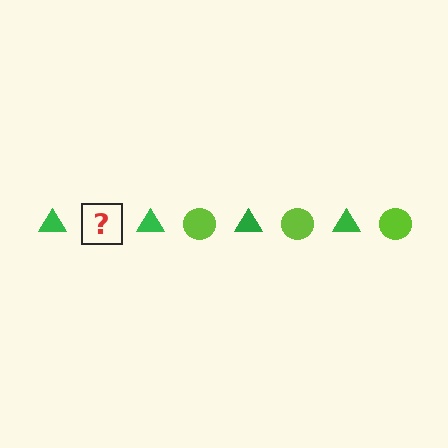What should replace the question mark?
The question mark should be replaced with a lime circle.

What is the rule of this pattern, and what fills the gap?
The rule is that the pattern alternates between green triangle and lime circle. The gap should be filled with a lime circle.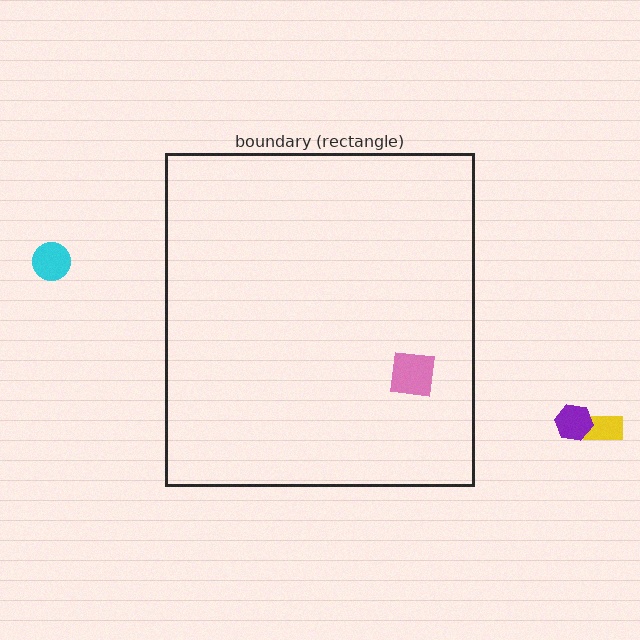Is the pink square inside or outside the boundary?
Inside.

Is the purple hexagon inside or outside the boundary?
Outside.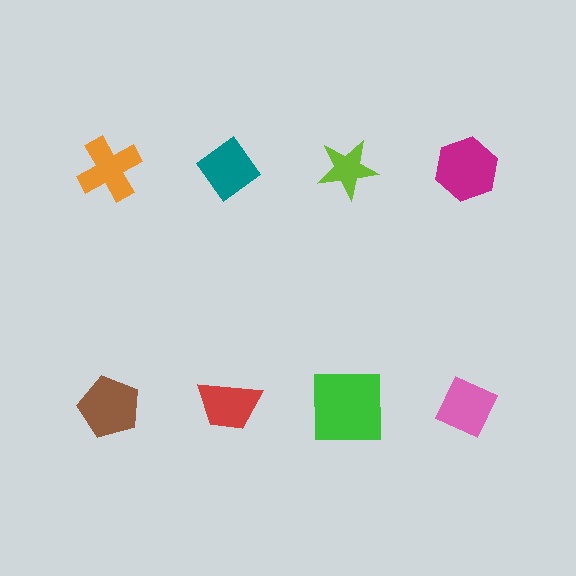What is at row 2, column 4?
A pink diamond.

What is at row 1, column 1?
An orange cross.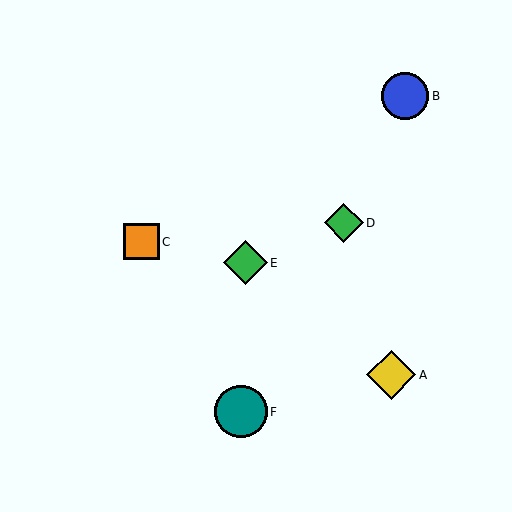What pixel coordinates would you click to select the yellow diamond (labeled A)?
Click at (391, 375) to select the yellow diamond A.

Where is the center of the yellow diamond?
The center of the yellow diamond is at (391, 375).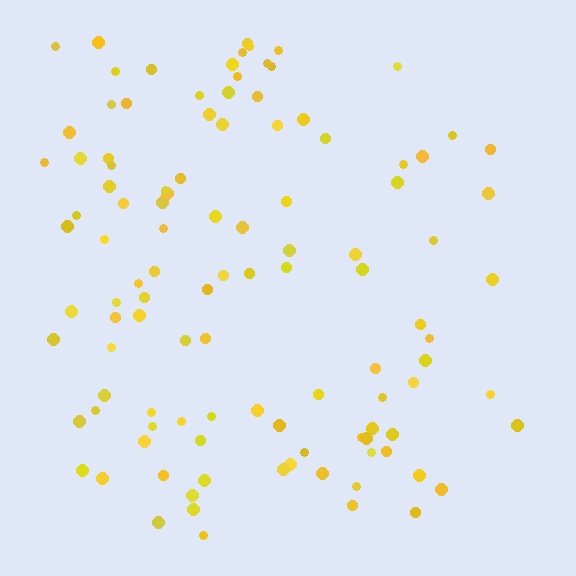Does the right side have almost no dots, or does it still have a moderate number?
Still a moderate number, just noticeably fewer than the left.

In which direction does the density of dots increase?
From right to left, with the left side densest.